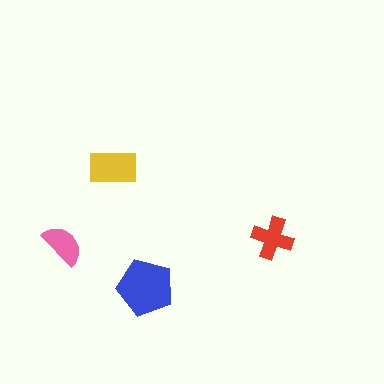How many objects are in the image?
There are 4 objects in the image.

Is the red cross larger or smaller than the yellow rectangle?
Smaller.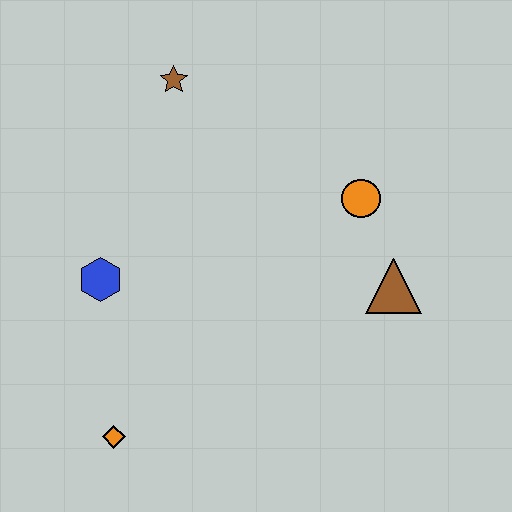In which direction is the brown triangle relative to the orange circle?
The brown triangle is below the orange circle.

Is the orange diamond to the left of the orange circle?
Yes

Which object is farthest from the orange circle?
The orange diamond is farthest from the orange circle.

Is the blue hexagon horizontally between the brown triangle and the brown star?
No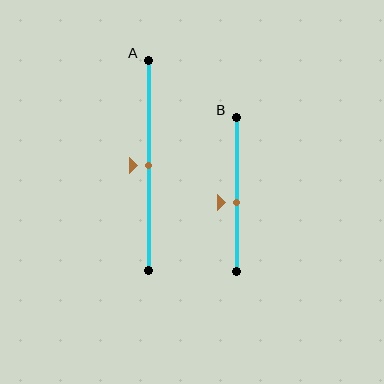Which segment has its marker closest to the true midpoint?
Segment A has its marker closest to the true midpoint.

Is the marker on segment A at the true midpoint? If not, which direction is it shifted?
Yes, the marker on segment A is at the true midpoint.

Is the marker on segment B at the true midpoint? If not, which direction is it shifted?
No, the marker on segment B is shifted downward by about 5% of the segment length.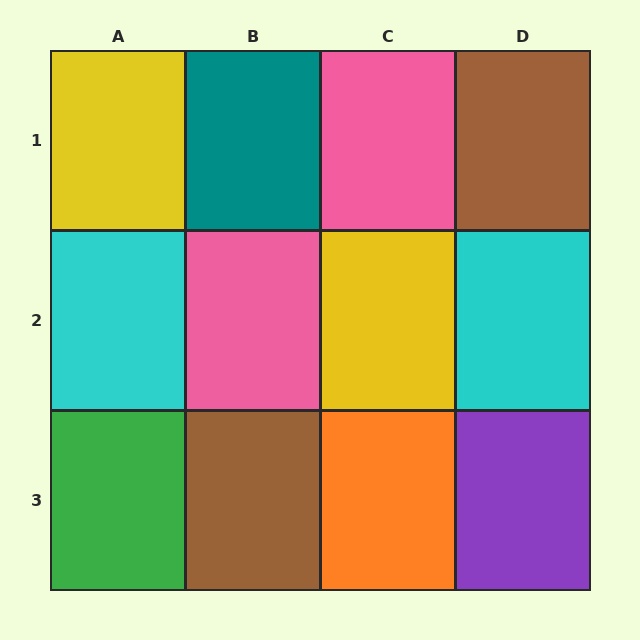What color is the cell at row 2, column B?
Pink.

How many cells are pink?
2 cells are pink.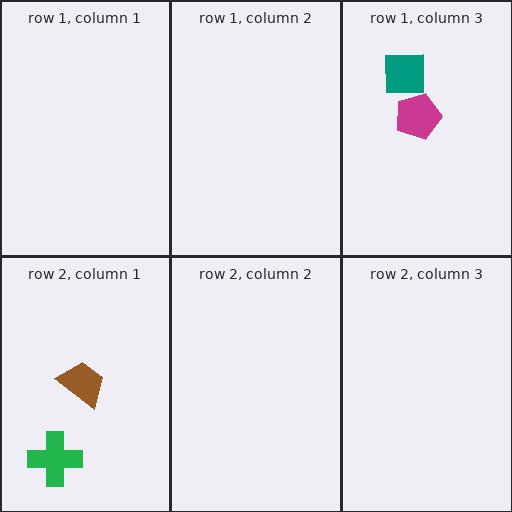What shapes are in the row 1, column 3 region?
The teal square, the magenta pentagon.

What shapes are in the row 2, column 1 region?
The brown trapezoid, the green cross.